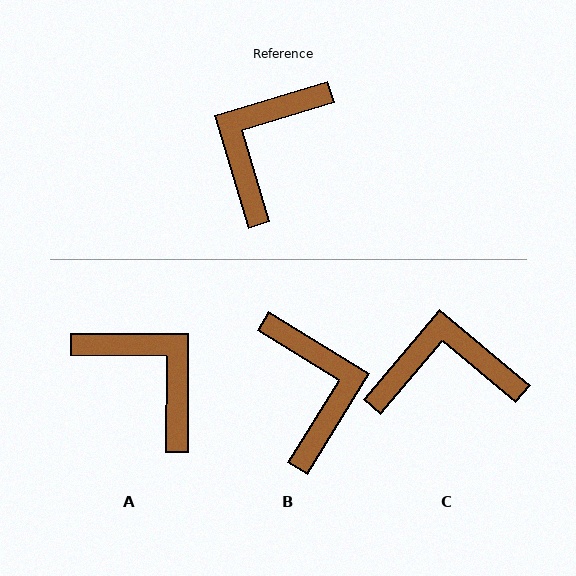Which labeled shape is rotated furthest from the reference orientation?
B, about 139 degrees away.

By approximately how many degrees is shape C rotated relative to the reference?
Approximately 57 degrees clockwise.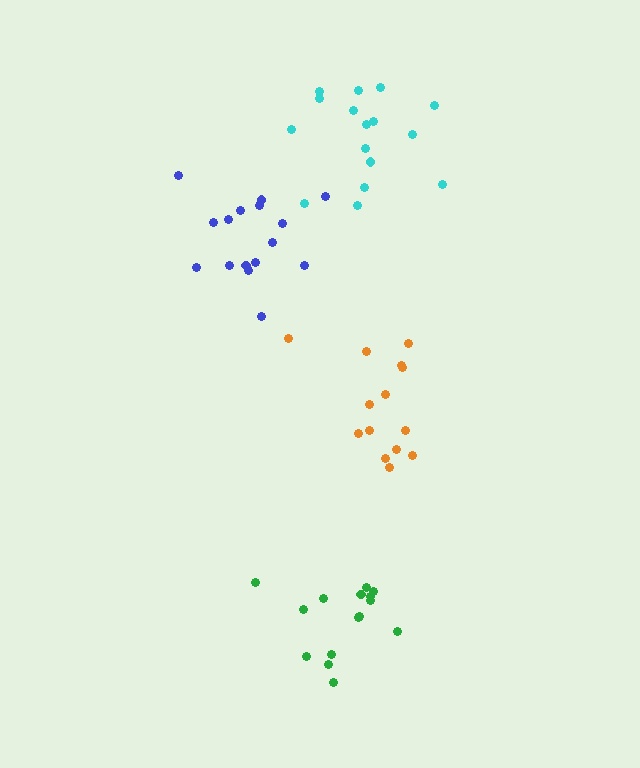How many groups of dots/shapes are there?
There are 4 groups.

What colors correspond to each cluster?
The clusters are colored: cyan, blue, orange, green.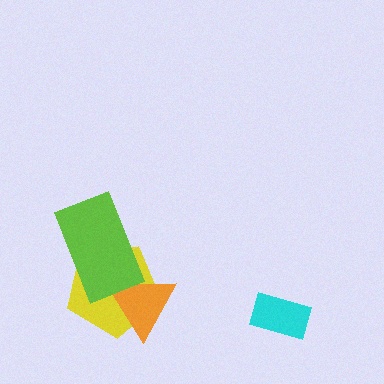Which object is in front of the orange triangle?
The lime rectangle is in front of the orange triangle.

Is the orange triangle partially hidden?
Yes, it is partially covered by another shape.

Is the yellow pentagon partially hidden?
Yes, it is partially covered by another shape.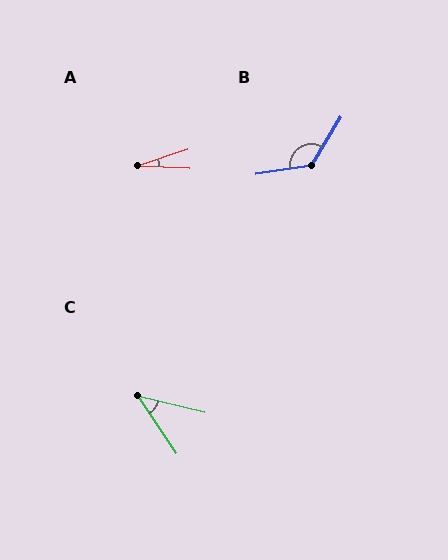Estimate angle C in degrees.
Approximately 43 degrees.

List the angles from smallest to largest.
A (21°), C (43°), B (130°).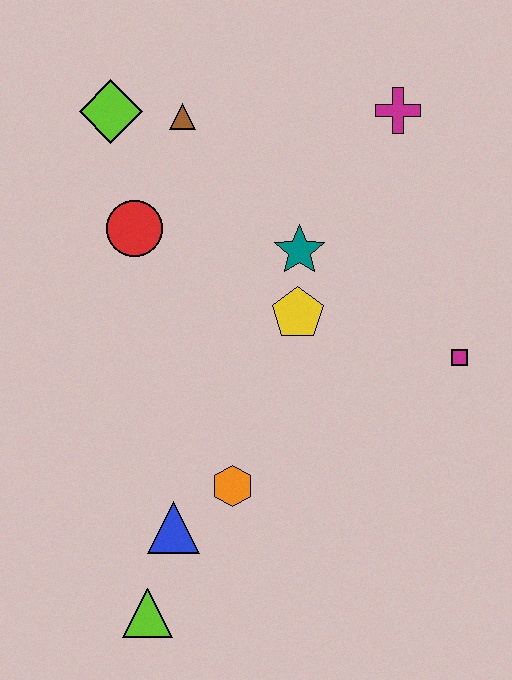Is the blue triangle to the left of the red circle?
No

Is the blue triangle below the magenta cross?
Yes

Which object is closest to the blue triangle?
The orange hexagon is closest to the blue triangle.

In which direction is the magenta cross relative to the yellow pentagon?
The magenta cross is above the yellow pentagon.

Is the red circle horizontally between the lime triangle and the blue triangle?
No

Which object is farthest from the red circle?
The lime triangle is farthest from the red circle.